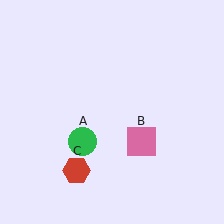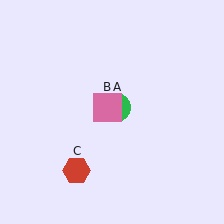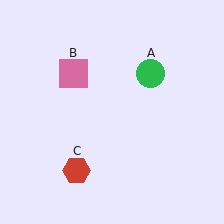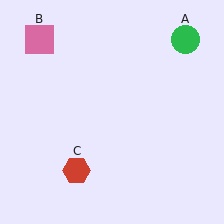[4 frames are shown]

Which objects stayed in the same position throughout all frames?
Red hexagon (object C) remained stationary.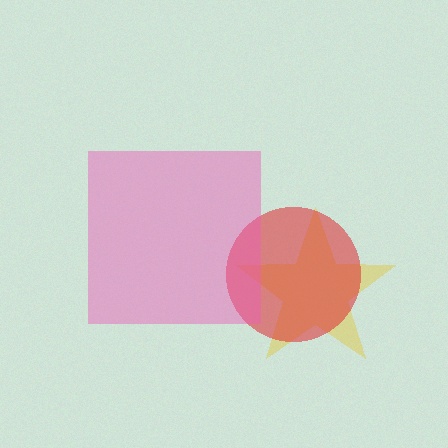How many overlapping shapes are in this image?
There are 3 overlapping shapes in the image.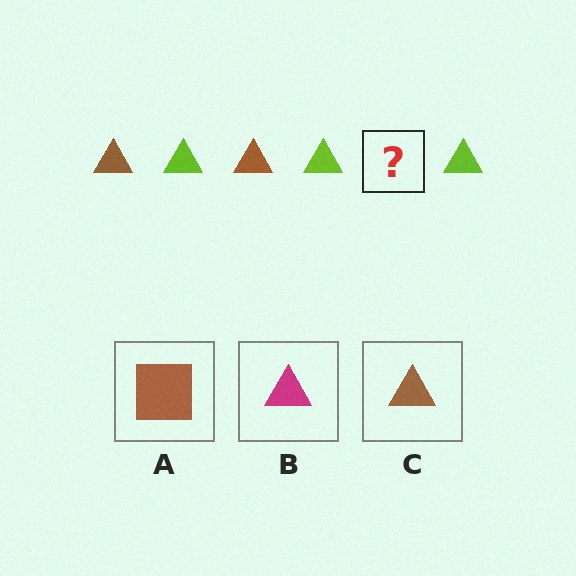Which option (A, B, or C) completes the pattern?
C.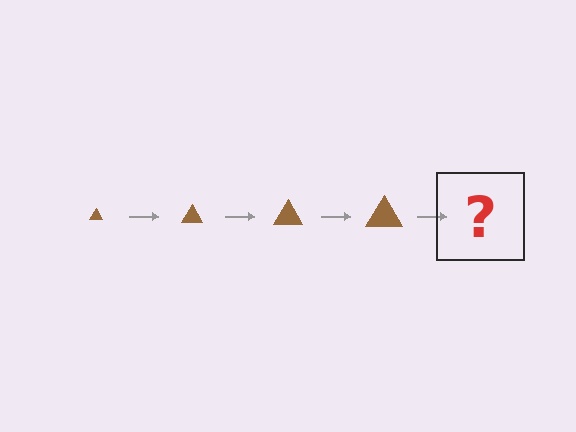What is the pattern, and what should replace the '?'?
The pattern is that the triangle gets progressively larger each step. The '?' should be a brown triangle, larger than the previous one.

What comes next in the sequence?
The next element should be a brown triangle, larger than the previous one.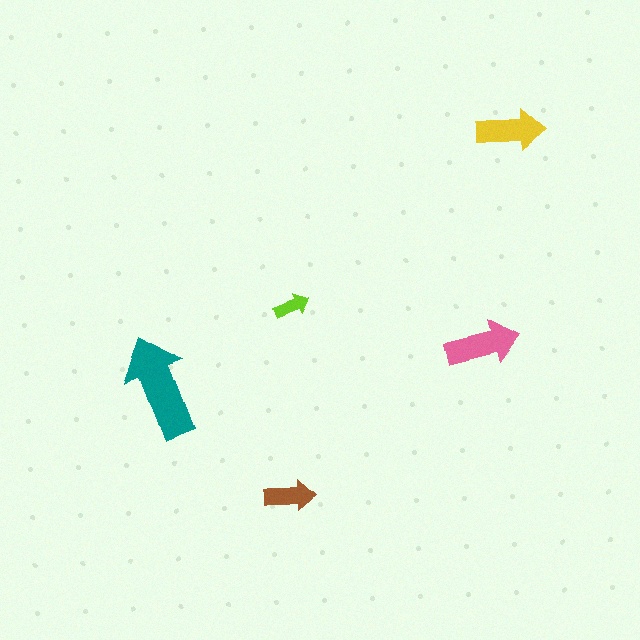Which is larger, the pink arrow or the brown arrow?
The pink one.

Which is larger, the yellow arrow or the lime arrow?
The yellow one.